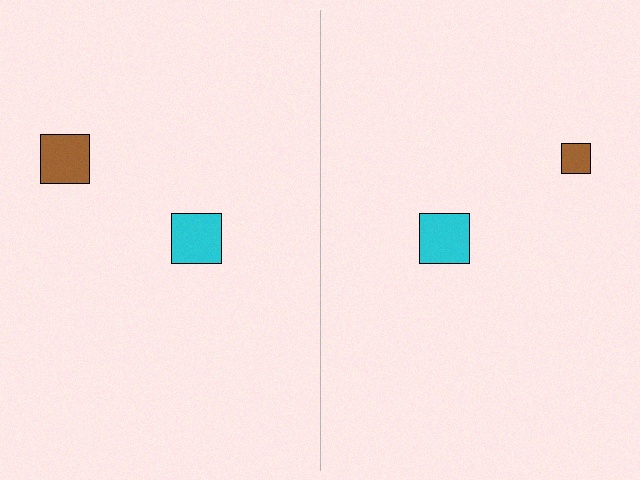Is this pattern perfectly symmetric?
No, the pattern is not perfectly symmetric. The brown square on the right side has a different size than its mirror counterpart.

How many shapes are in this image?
There are 4 shapes in this image.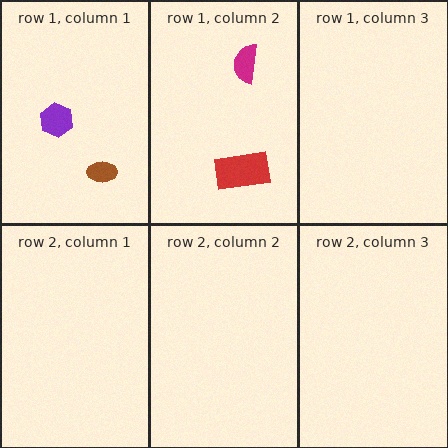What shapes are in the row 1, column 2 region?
The magenta semicircle, the red rectangle.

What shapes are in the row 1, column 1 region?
The brown ellipse, the purple hexagon.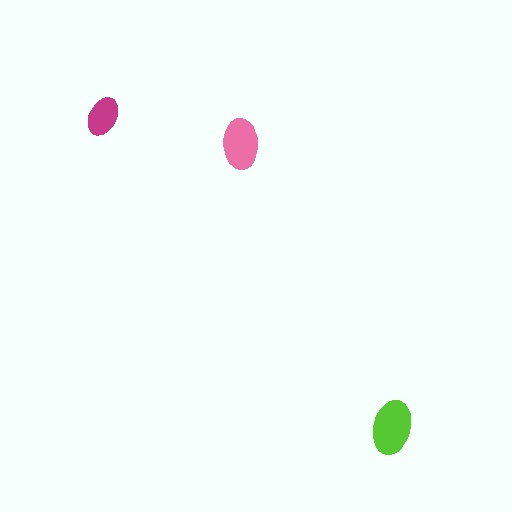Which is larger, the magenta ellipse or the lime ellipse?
The lime one.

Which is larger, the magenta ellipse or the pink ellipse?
The pink one.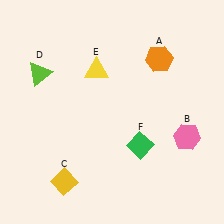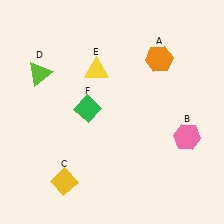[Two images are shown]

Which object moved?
The green diamond (F) moved left.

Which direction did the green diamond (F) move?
The green diamond (F) moved left.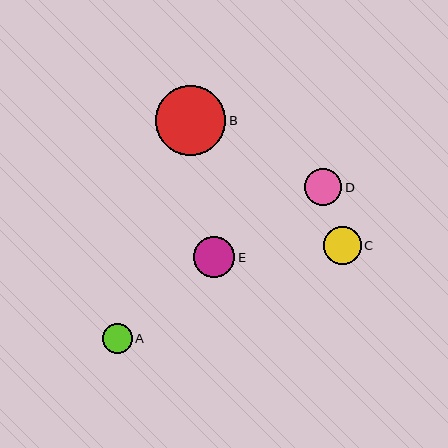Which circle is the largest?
Circle B is the largest with a size of approximately 70 pixels.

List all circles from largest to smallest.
From largest to smallest: B, E, C, D, A.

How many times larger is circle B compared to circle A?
Circle B is approximately 2.3 times the size of circle A.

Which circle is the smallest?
Circle A is the smallest with a size of approximately 30 pixels.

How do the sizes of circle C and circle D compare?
Circle C and circle D are approximately the same size.